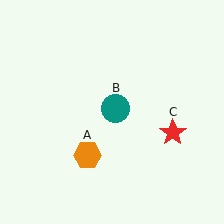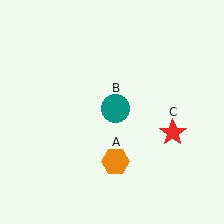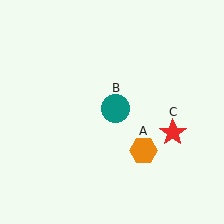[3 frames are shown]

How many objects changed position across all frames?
1 object changed position: orange hexagon (object A).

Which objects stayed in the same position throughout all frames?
Teal circle (object B) and red star (object C) remained stationary.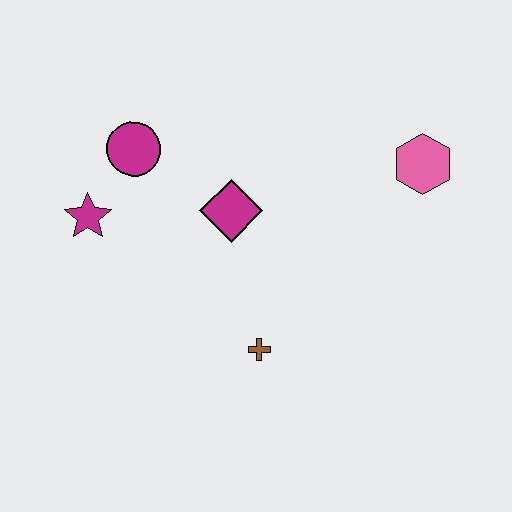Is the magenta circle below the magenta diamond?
No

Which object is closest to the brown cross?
The magenta diamond is closest to the brown cross.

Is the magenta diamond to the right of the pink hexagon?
No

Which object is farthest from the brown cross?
The pink hexagon is farthest from the brown cross.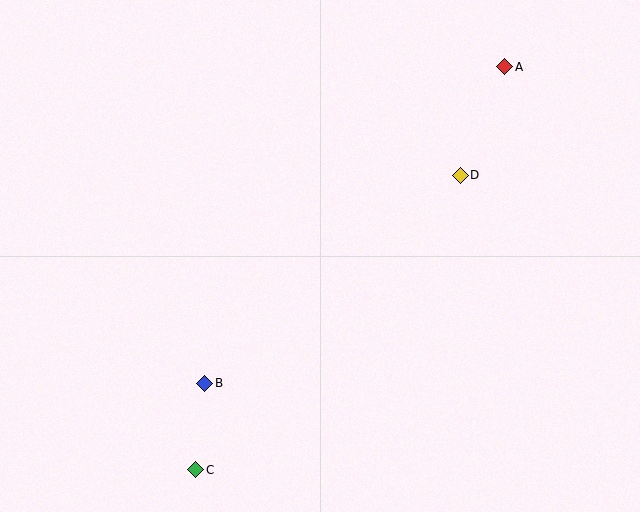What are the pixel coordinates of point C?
Point C is at (196, 470).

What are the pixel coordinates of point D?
Point D is at (460, 175).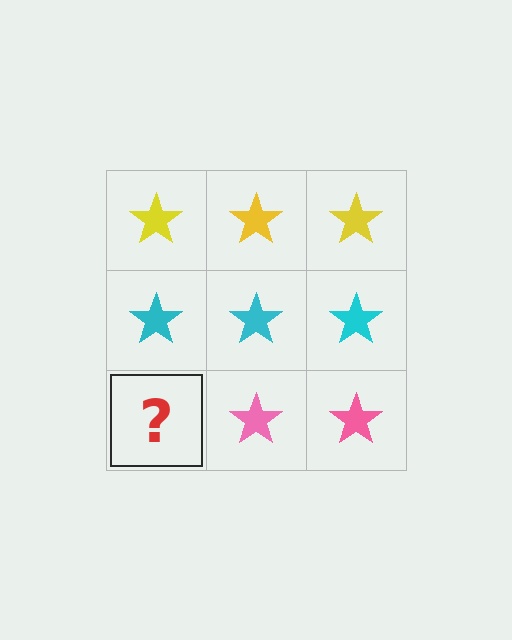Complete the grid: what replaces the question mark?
The question mark should be replaced with a pink star.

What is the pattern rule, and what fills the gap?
The rule is that each row has a consistent color. The gap should be filled with a pink star.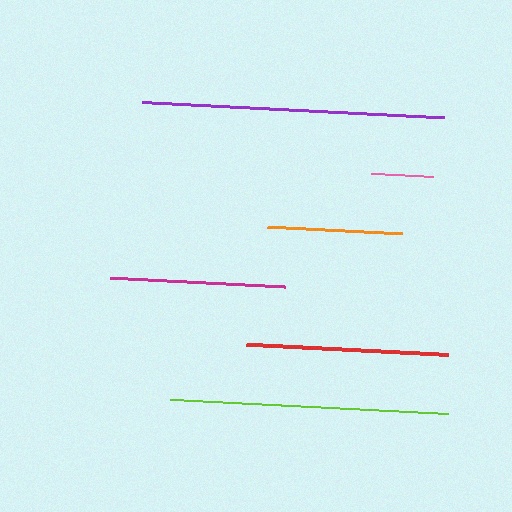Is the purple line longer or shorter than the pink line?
The purple line is longer than the pink line.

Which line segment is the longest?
The purple line is the longest at approximately 303 pixels.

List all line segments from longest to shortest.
From longest to shortest: purple, lime, red, magenta, orange, pink.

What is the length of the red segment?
The red segment is approximately 202 pixels long.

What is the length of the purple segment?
The purple segment is approximately 303 pixels long.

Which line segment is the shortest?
The pink line is the shortest at approximately 61 pixels.